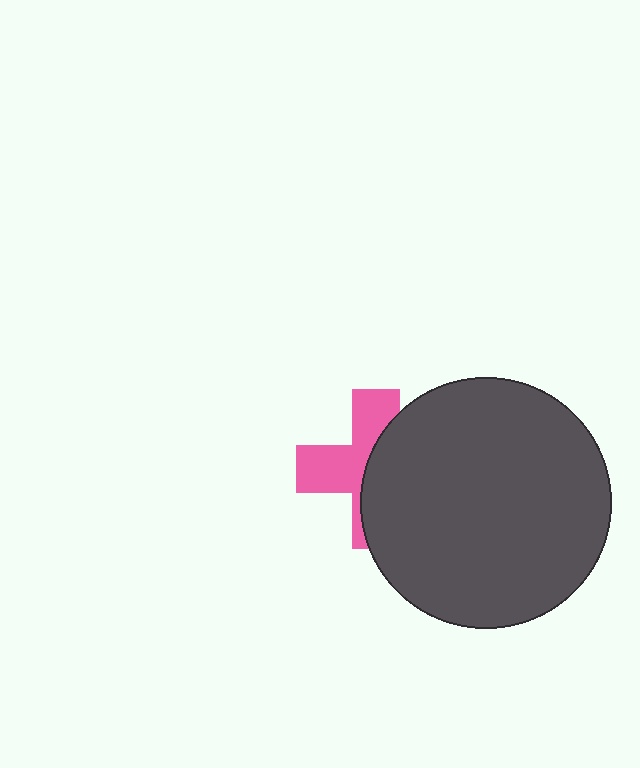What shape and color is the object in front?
The object in front is a dark gray circle.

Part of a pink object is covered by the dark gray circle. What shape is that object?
It is a cross.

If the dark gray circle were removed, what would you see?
You would see the complete pink cross.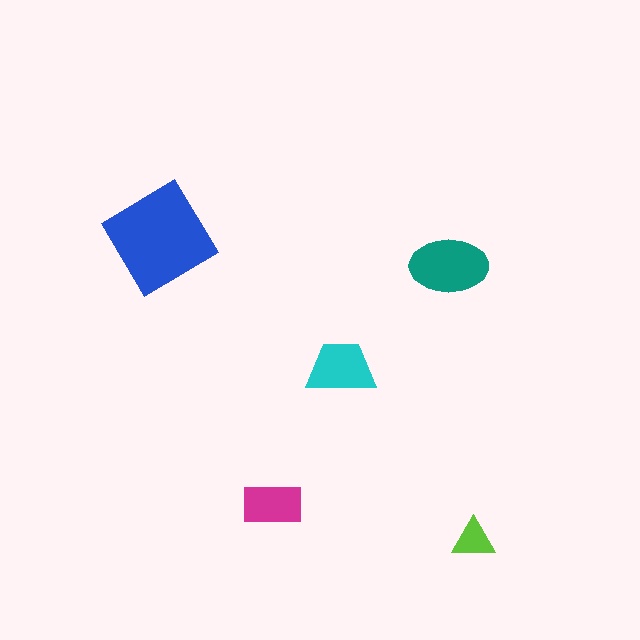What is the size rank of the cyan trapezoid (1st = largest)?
3rd.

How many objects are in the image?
There are 5 objects in the image.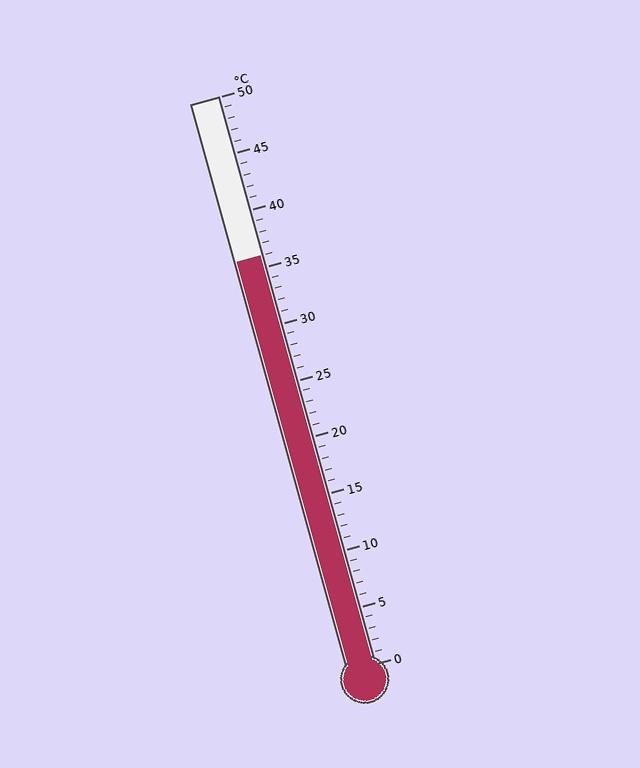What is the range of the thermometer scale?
The thermometer scale ranges from 0°C to 50°C.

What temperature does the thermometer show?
The thermometer shows approximately 36°C.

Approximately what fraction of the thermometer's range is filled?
The thermometer is filled to approximately 70% of its range.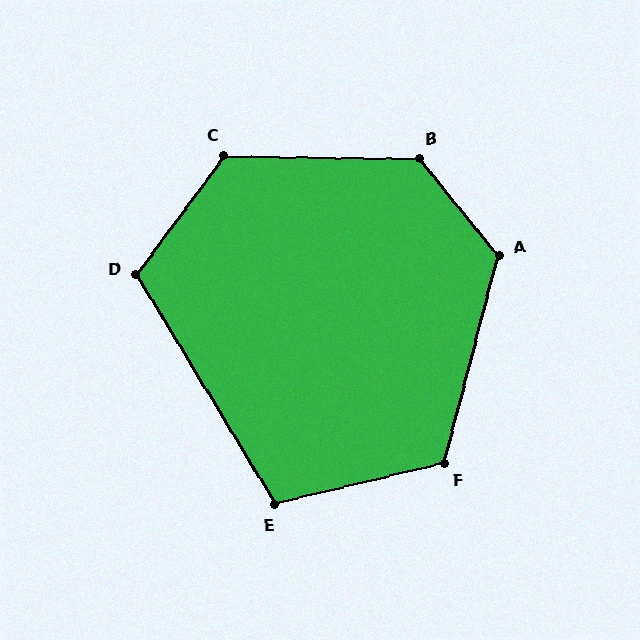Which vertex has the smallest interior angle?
E, at approximately 108 degrees.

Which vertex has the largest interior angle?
B, at approximately 130 degrees.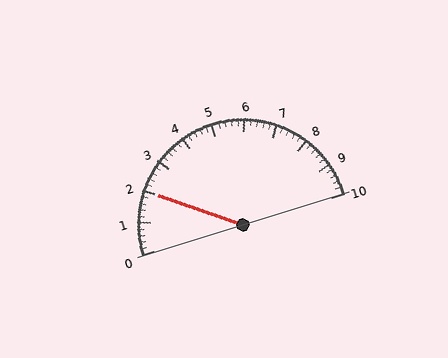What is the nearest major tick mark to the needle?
The nearest major tick mark is 2.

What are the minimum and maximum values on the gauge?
The gauge ranges from 0 to 10.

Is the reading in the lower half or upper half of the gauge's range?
The reading is in the lower half of the range (0 to 10).